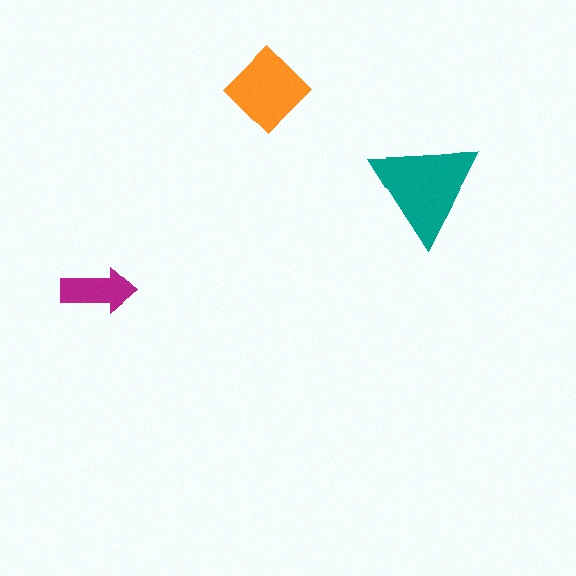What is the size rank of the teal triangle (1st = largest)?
1st.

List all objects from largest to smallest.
The teal triangle, the orange diamond, the magenta arrow.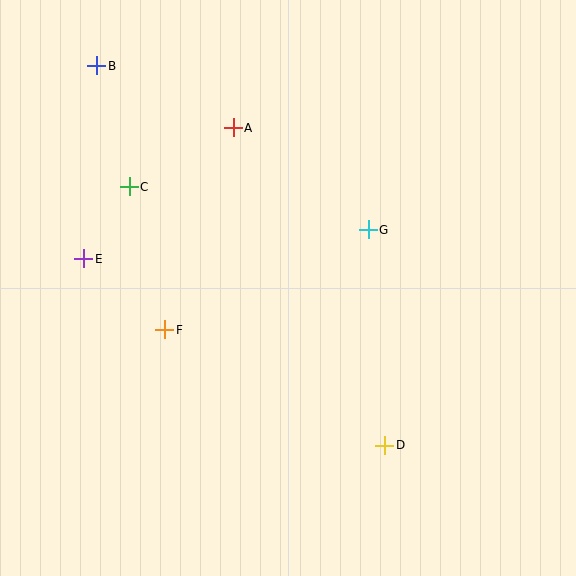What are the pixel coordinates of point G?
Point G is at (368, 230).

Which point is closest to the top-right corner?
Point G is closest to the top-right corner.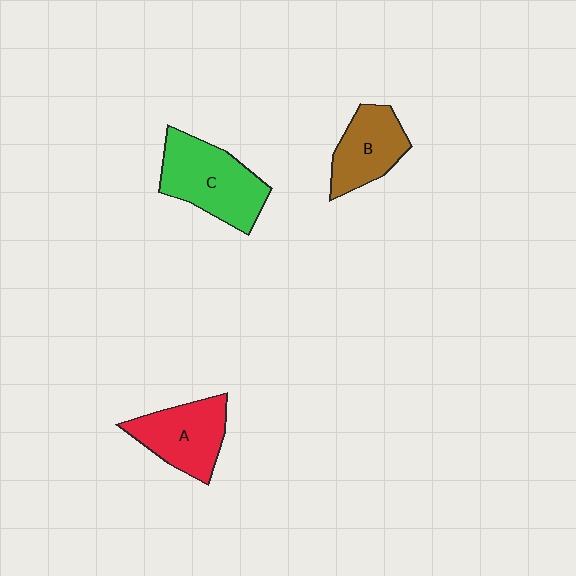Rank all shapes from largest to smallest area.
From largest to smallest: C (green), A (red), B (brown).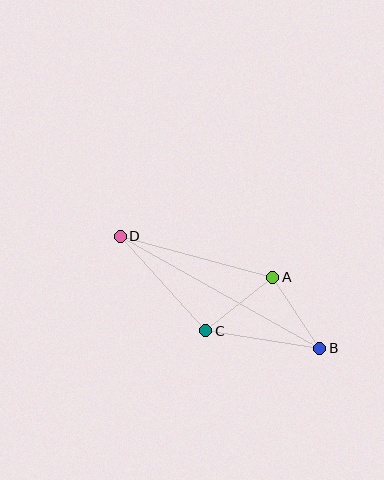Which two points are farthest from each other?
Points B and D are farthest from each other.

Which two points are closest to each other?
Points A and B are closest to each other.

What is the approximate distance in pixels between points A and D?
The distance between A and D is approximately 158 pixels.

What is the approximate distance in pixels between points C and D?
The distance between C and D is approximately 127 pixels.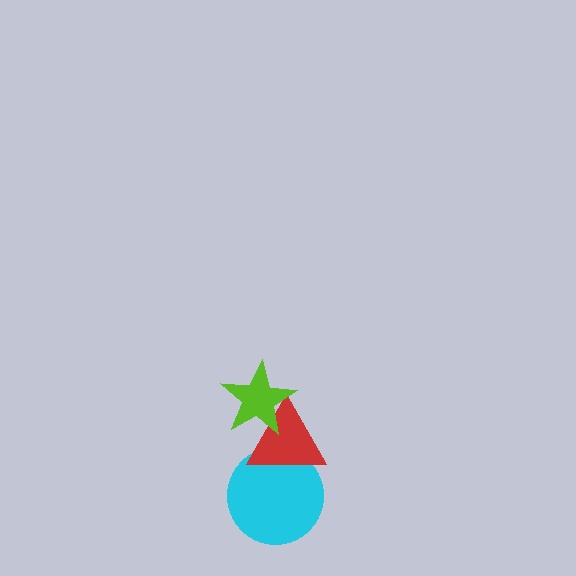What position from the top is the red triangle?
The red triangle is 2nd from the top.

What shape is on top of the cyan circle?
The red triangle is on top of the cyan circle.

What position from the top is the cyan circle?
The cyan circle is 3rd from the top.